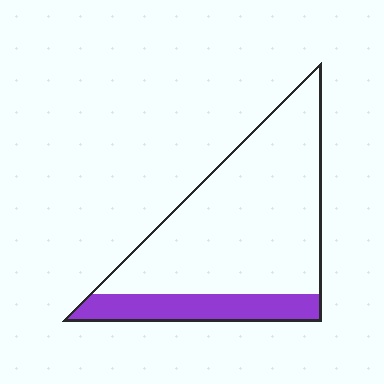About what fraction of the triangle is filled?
About one fifth (1/5).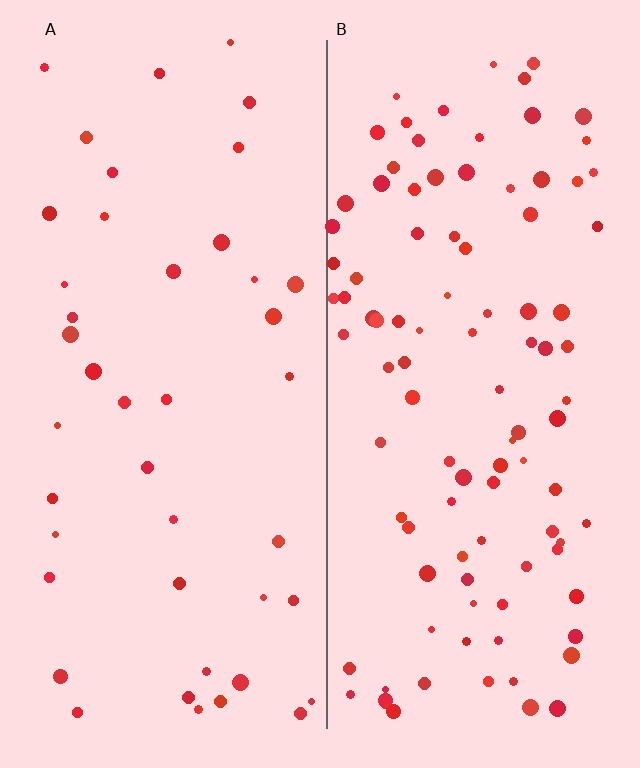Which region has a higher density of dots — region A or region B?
B (the right).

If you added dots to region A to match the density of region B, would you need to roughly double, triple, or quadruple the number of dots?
Approximately double.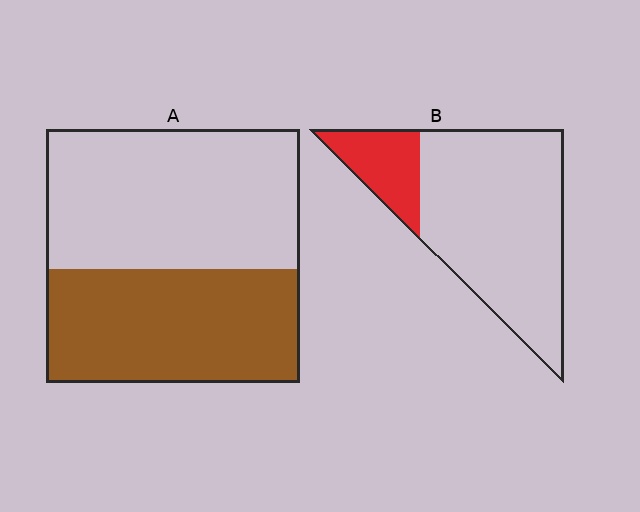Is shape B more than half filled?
No.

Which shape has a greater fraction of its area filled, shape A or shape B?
Shape A.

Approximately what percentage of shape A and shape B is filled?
A is approximately 45% and B is approximately 20%.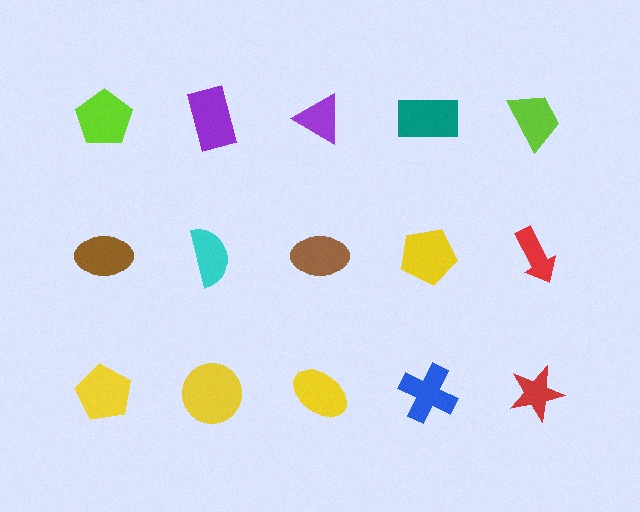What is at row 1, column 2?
A purple rectangle.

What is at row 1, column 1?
A lime pentagon.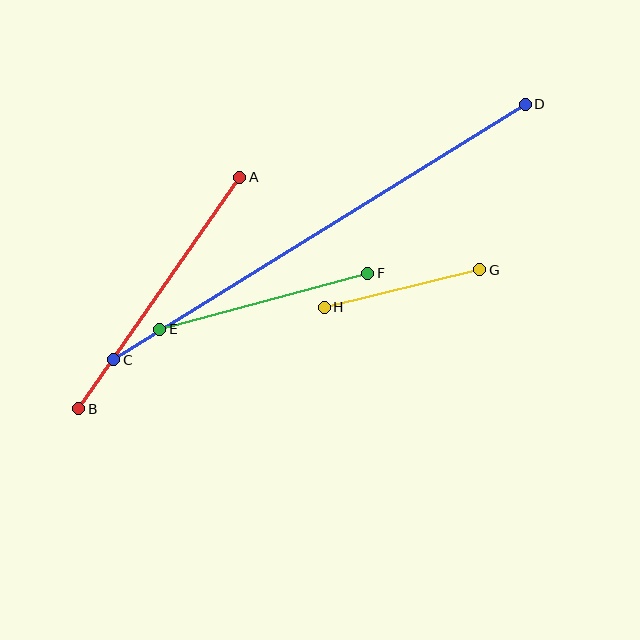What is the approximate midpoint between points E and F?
The midpoint is at approximately (264, 301) pixels.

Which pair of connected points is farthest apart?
Points C and D are farthest apart.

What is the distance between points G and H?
The distance is approximately 159 pixels.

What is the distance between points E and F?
The distance is approximately 215 pixels.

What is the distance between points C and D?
The distance is approximately 484 pixels.